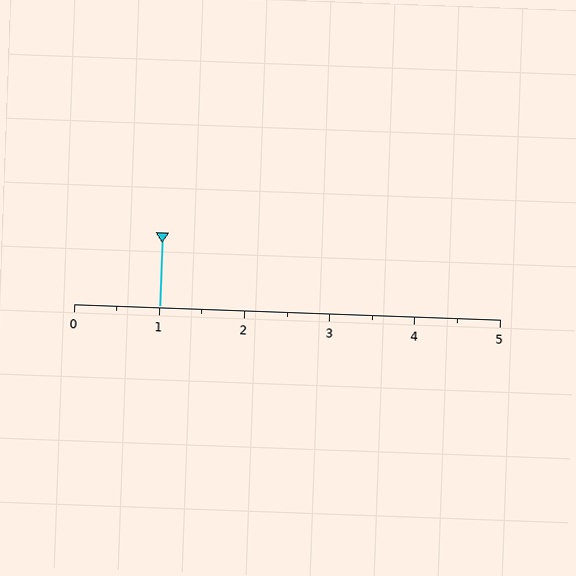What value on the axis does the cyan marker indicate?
The marker indicates approximately 1.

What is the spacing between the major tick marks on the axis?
The major ticks are spaced 1 apart.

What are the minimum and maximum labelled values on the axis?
The axis runs from 0 to 5.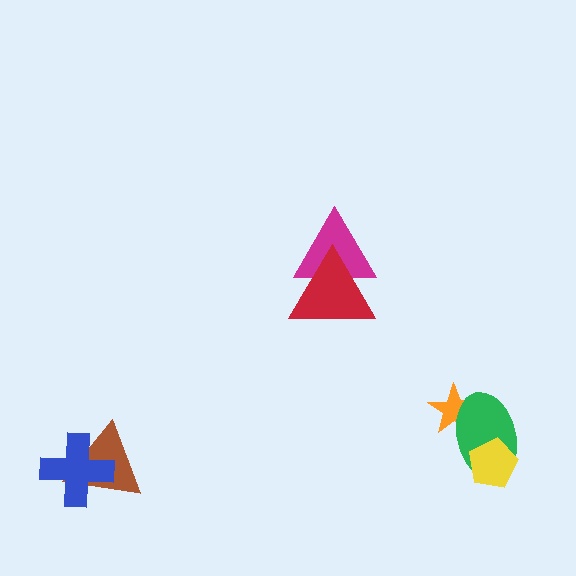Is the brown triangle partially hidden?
Yes, it is partially covered by another shape.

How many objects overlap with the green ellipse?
2 objects overlap with the green ellipse.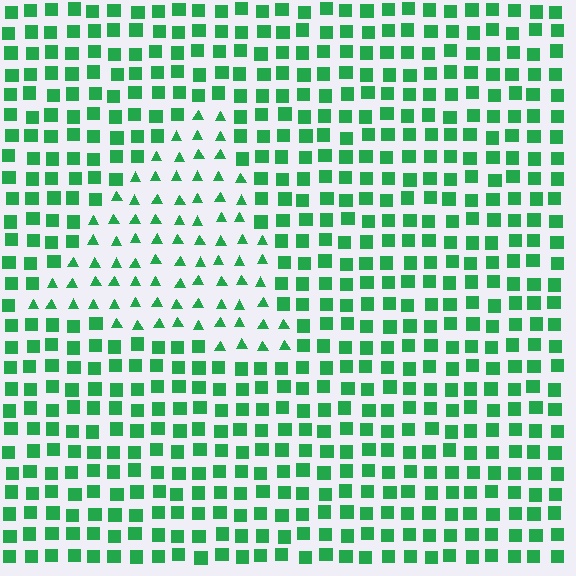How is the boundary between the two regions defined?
The boundary is defined by a change in element shape: triangles inside vs. squares outside. All elements share the same color and spacing.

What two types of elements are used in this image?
The image uses triangles inside the triangle region and squares outside it.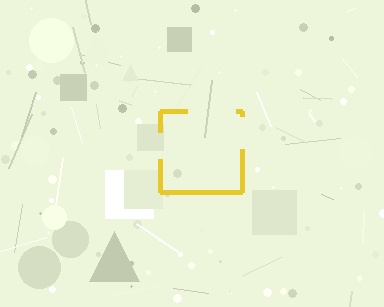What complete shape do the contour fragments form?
The contour fragments form a square.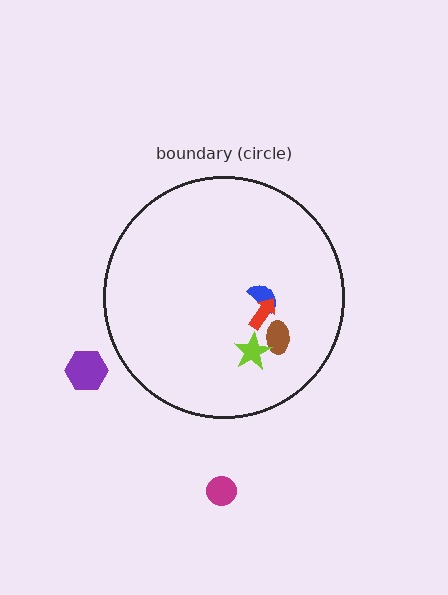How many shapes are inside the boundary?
4 inside, 2 outside.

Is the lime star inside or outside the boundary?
Inside.